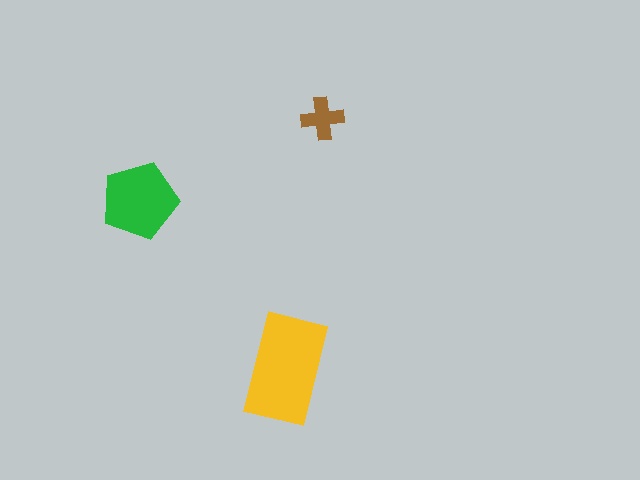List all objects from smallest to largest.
The brown cross, the green pentagon, the yellow rectangle.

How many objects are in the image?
There are 3 objects in the image.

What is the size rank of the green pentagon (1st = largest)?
2nd.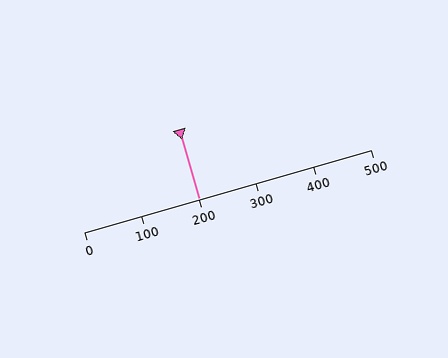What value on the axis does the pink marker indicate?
The marker indicates approximately 200.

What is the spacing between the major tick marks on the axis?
The major ticks are spaced 100 apart.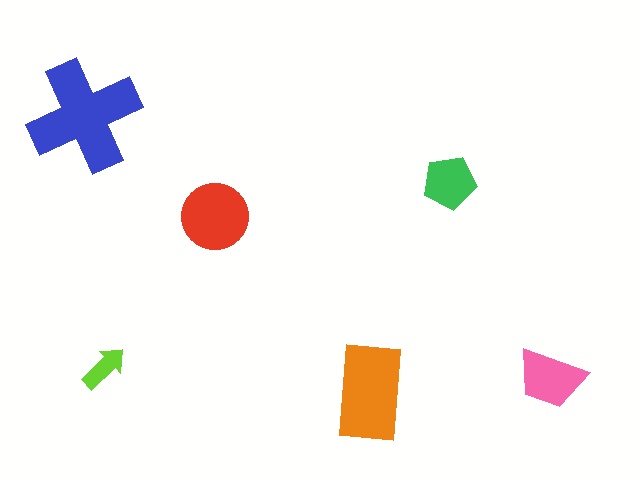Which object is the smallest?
The lime arrow.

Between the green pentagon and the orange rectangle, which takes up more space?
The orange rectangle.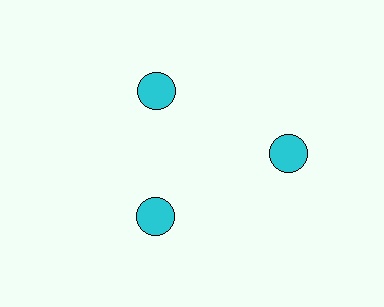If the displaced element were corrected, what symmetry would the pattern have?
It would have 3-fold rotational symmetry — the pattern would map onto itself every 120 degrees.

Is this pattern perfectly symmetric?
No. The 3 cyan circles are arranged in a ring, but one element near the 3 o'clock position is pushed outward from the center, breaking the 3-fold rotational symmetry.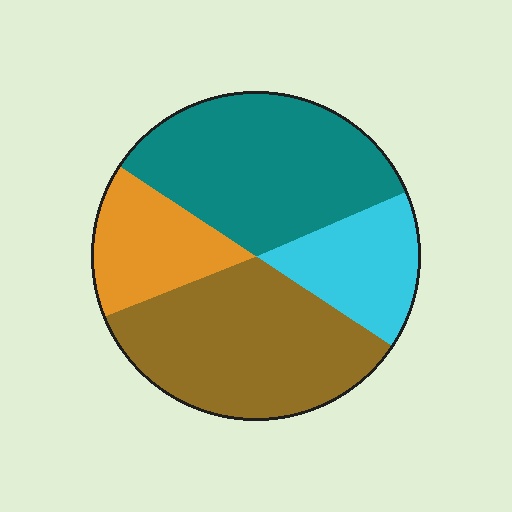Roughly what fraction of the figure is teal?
Teal takes up between a third and a half of the figure.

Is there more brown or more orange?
Brown.